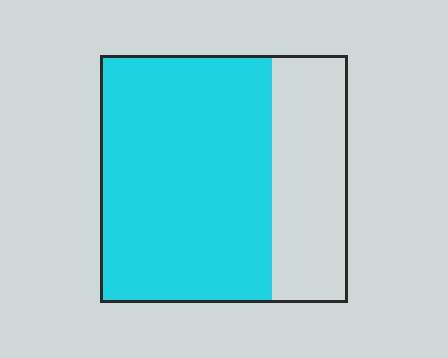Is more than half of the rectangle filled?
Yes.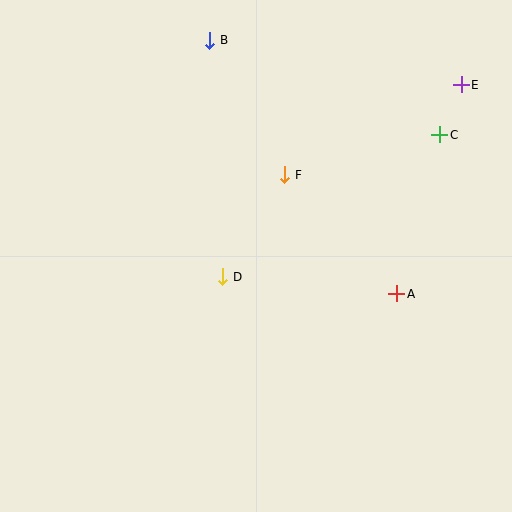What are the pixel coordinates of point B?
Point B is at (210, 40).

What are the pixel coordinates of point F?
Point F is at (285, 175).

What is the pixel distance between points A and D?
The distance between A and D is 175 pixels.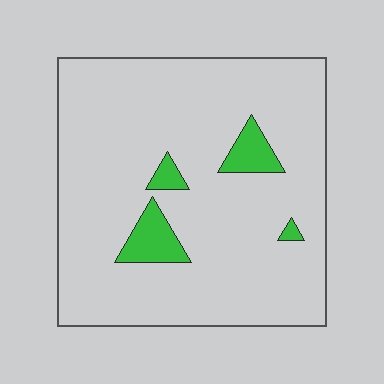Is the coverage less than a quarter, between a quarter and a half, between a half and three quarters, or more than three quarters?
Less than a quarter.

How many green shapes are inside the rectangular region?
4.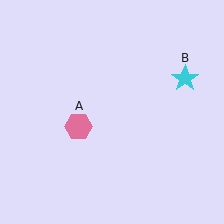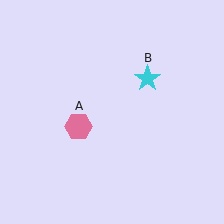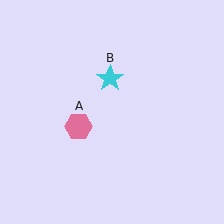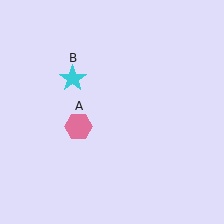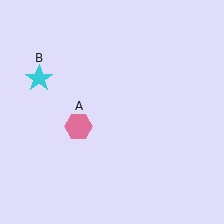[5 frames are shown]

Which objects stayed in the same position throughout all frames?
Pink hexagon (object A) remained stationary.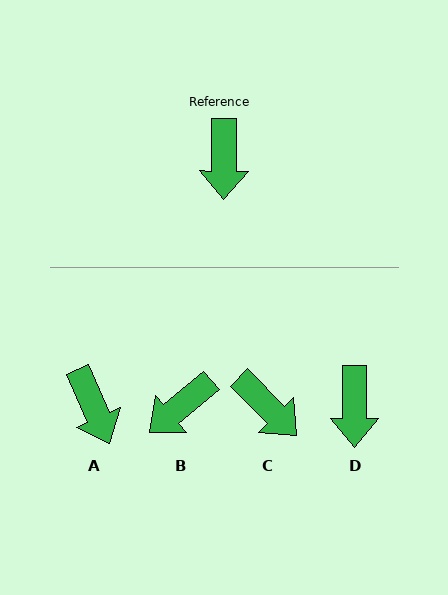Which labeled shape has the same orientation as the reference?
D.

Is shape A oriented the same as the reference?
No, it is off by about 24 degrees.